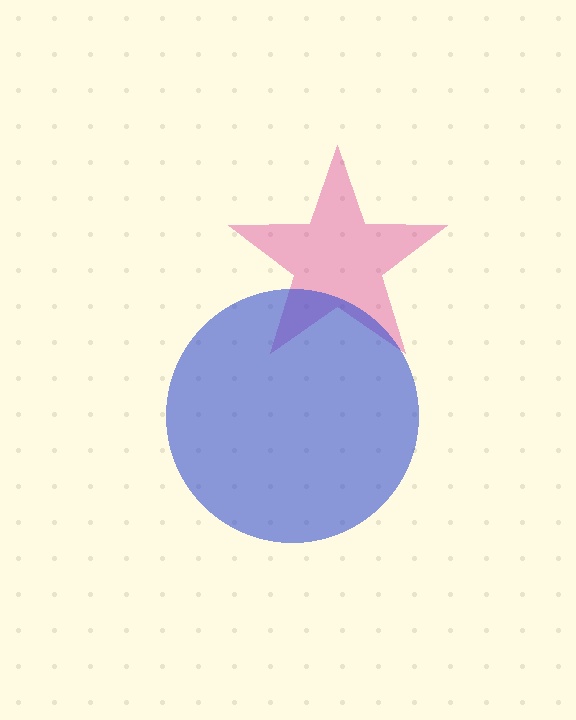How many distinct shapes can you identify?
There are 2 distinct shapes: a magenta star, a blue circle.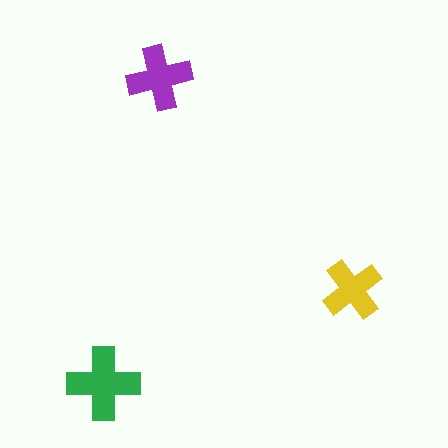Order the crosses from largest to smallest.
the green one, the purple one, the yellow one.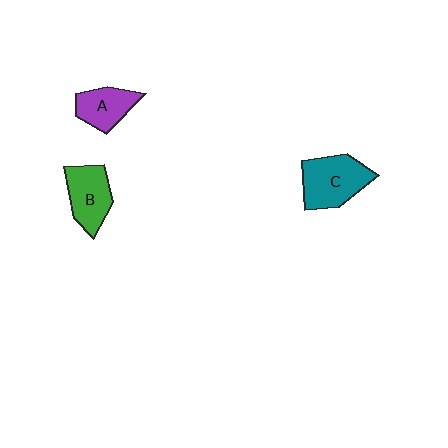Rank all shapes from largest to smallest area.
From largest to smallest: C (teal), B (green), A (purple).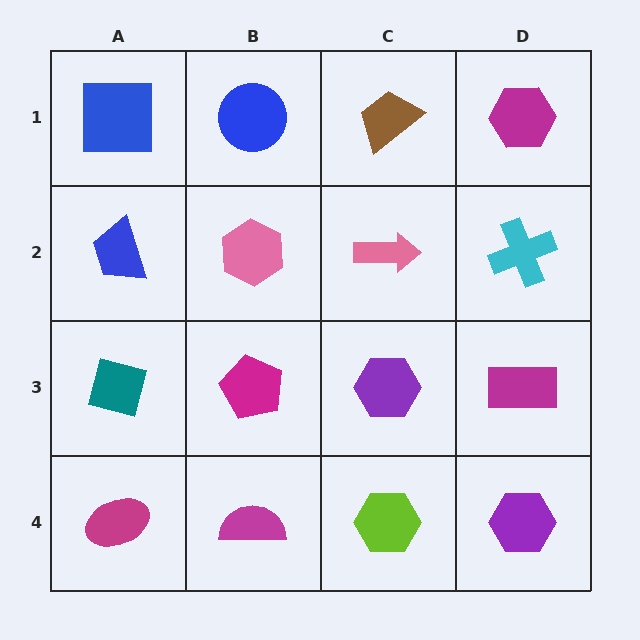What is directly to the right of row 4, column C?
A purple hexagon.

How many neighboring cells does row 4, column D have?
2.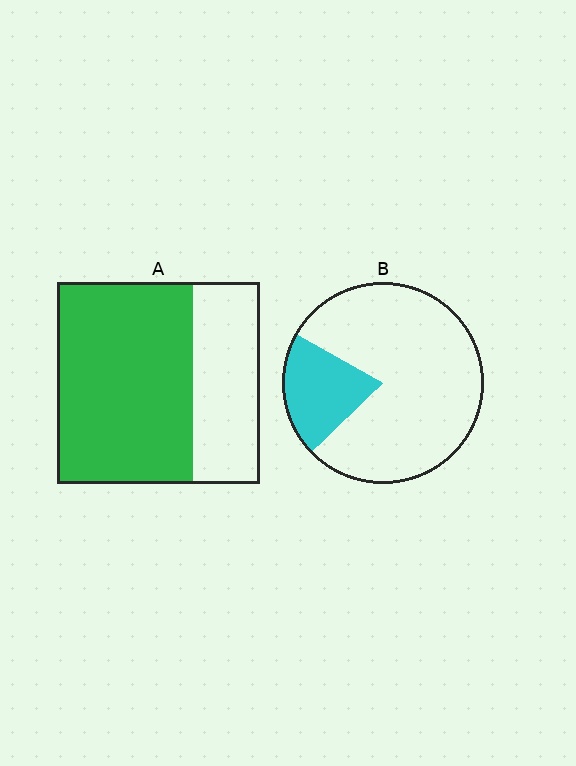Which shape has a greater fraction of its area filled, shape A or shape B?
Shape A.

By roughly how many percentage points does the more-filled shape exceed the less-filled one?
By roughly 45 percentage points (A over B).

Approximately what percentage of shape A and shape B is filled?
A is approximately 65% and B is approximately 20%.